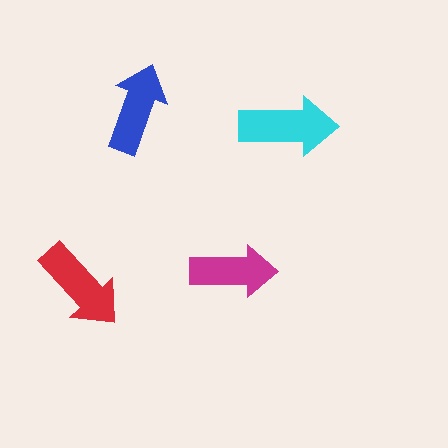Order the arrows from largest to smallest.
the cyan one, the red one, the blue one, the magenta one.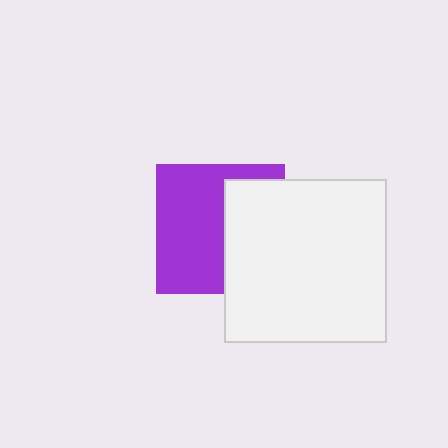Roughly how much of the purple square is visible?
About half of it is visible (roughly 58%).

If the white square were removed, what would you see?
You would see the complete purple square.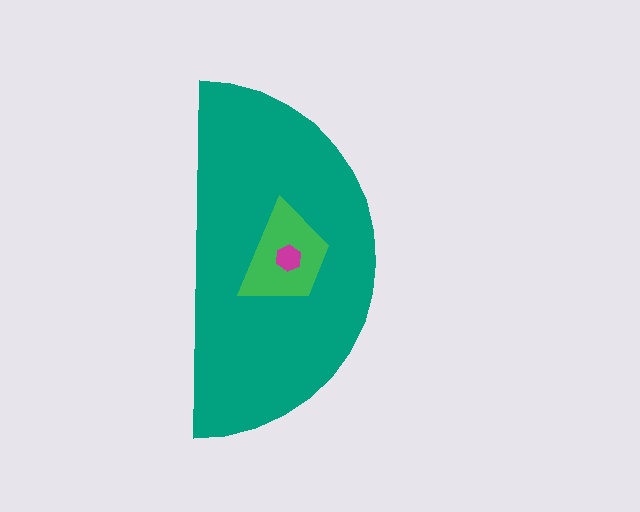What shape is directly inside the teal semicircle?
The green trapezoid.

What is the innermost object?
The magenta hexagon.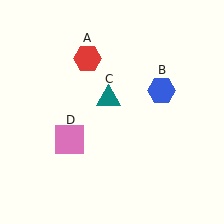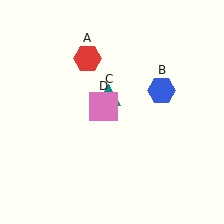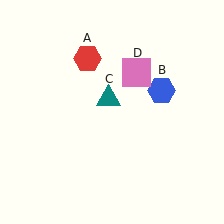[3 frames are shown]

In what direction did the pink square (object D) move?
The pink square (object D) moved up and to the right.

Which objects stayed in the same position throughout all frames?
Red hexagon (object A) and blue hexagon (object B) and teal triangle (object C) remained stationary.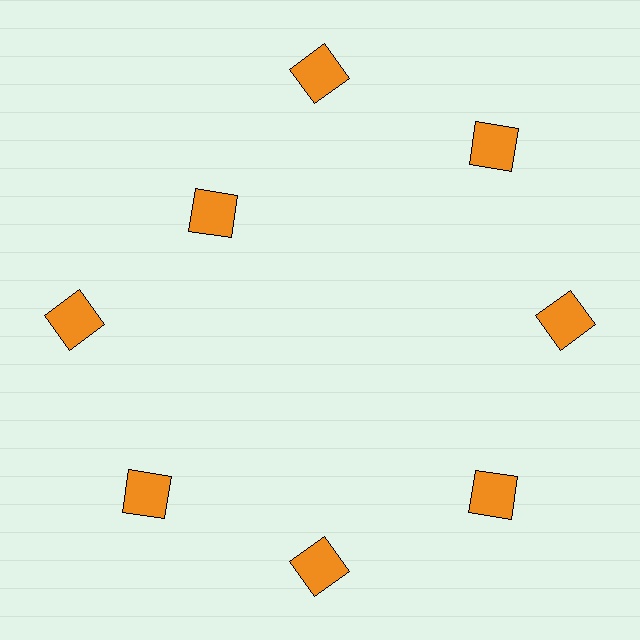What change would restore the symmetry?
The symmetry would be restored by moving it outward, back onto the ring so that all 8 squares sit at equal angles and equal distance from the center.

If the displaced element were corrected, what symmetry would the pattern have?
It would have 8-fold rotational symmetry — the pattern would map onto itself every 45 degrees.